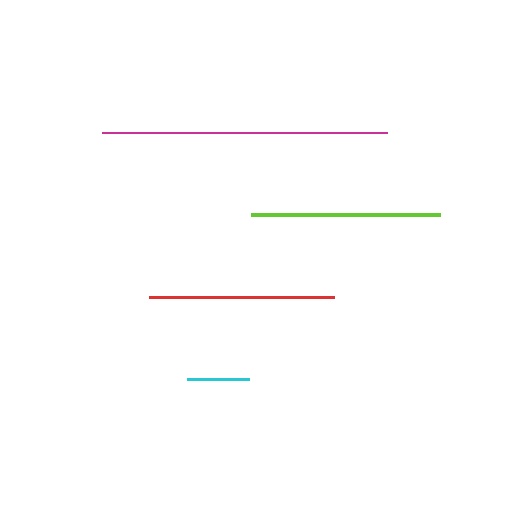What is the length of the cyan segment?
The cyan segment is approximately 62 pixels long.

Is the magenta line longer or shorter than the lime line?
The magenta line is longer than the lime line.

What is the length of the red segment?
The red segment is approximately 185 pixels long.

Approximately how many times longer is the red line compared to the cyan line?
The red line is approximately 3.0 times the length of the cyan line.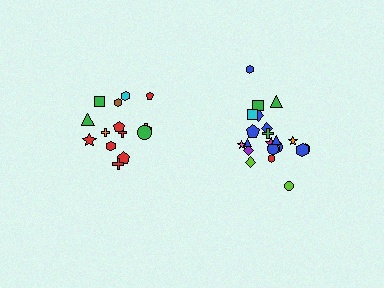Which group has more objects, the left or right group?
The right group.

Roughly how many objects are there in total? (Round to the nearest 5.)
Roughly 35 objects in total.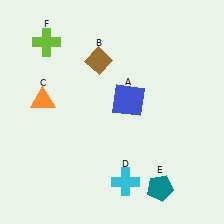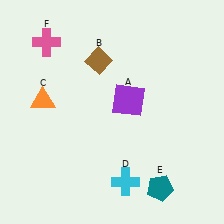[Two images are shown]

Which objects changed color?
A changed from blue to purple. F changed from lime to pink.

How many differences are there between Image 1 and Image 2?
There are 2 differences between the two images.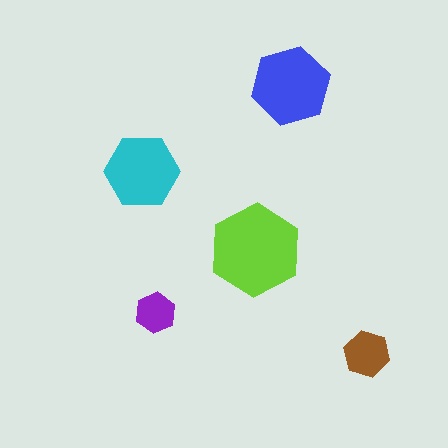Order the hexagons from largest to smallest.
the lime one, the blue one, the cyan one, the brown one, the purple one.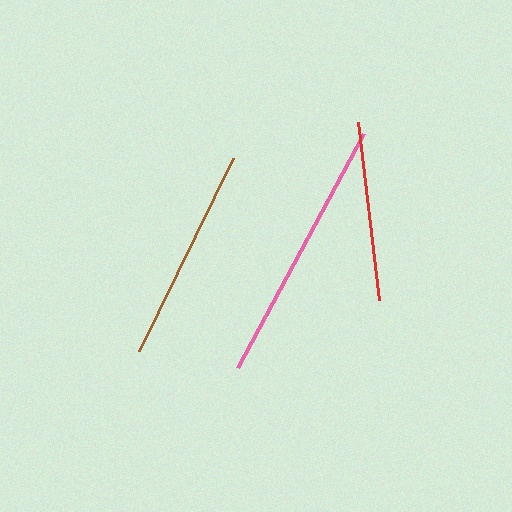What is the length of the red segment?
The red segment is approximately 179 pixels long.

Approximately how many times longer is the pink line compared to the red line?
The pink line is approximately 1.5 times the length of the red line.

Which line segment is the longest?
The pink line is the longest at approximately 265 pixels.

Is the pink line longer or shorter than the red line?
The pink line is longer than the red line.